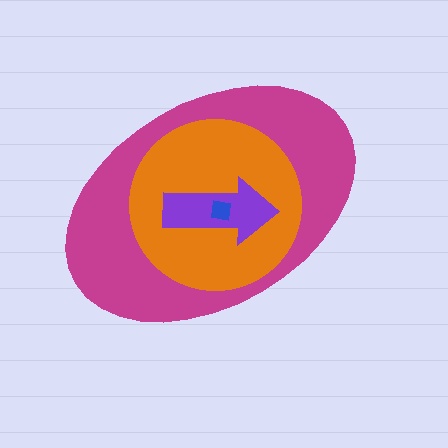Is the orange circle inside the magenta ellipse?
Yes.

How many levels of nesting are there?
4.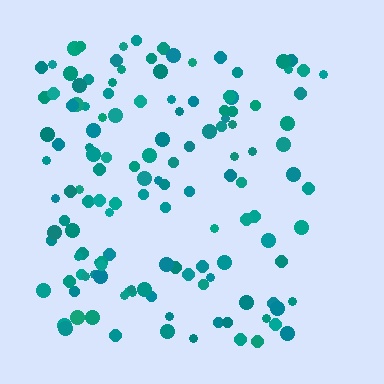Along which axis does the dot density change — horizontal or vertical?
Horizontal.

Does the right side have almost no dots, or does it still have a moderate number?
Still a moderate number, just noticeably fewer than the left.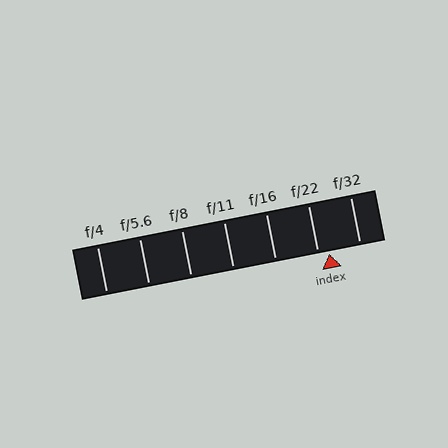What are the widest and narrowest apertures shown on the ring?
The widest aperture shown is f/4 and the narrowest is f/32.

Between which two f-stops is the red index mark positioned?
The index mark is between f/22 and f/32.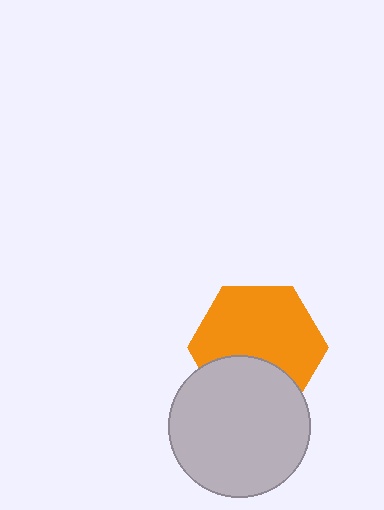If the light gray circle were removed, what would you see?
You would see the complete orange hexagon.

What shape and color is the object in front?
The object in front is a light gray circle.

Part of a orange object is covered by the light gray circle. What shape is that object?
It is a hexagon.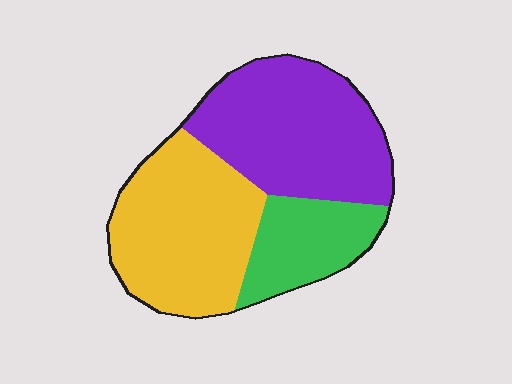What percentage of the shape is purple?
Purple covers 41% of the shape.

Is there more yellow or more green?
Yellow.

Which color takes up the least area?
Green, at roughly 20%.